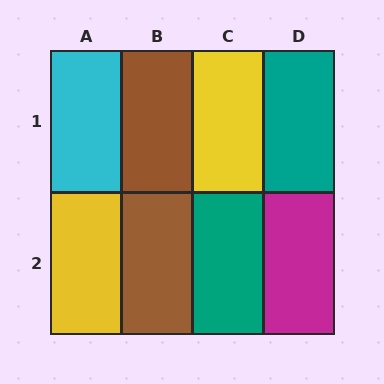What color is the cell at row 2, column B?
Brown.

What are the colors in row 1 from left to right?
Cyan, brown, yellow, teal.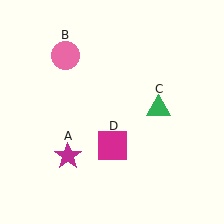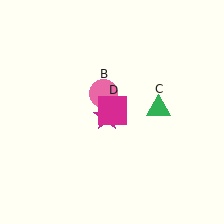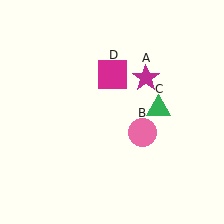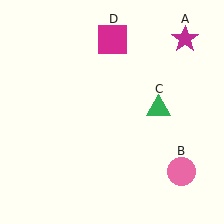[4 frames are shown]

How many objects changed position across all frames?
3 objects changed position: magenta star (object A), pink circle (object B), magenta square (object D).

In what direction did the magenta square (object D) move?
The magenta square (object D) moved up.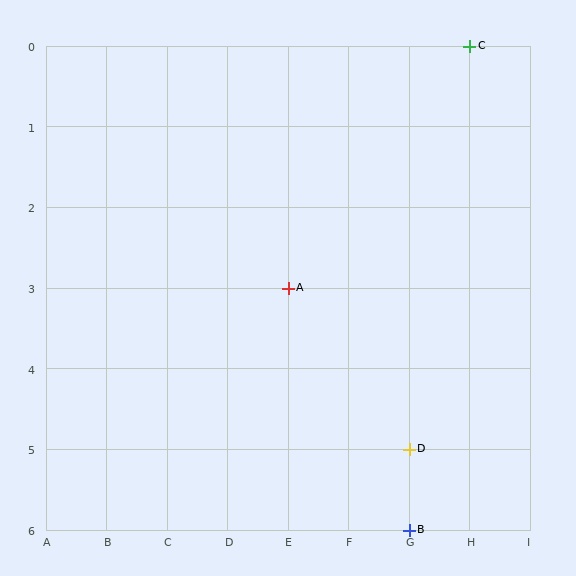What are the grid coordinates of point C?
Point C is at grid coordinates (H, 0).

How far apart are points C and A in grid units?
Points C and A are 3 columns and 3 rows apart (about 4.2 grid units diagonally).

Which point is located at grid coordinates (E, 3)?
Point A is at (E, 3).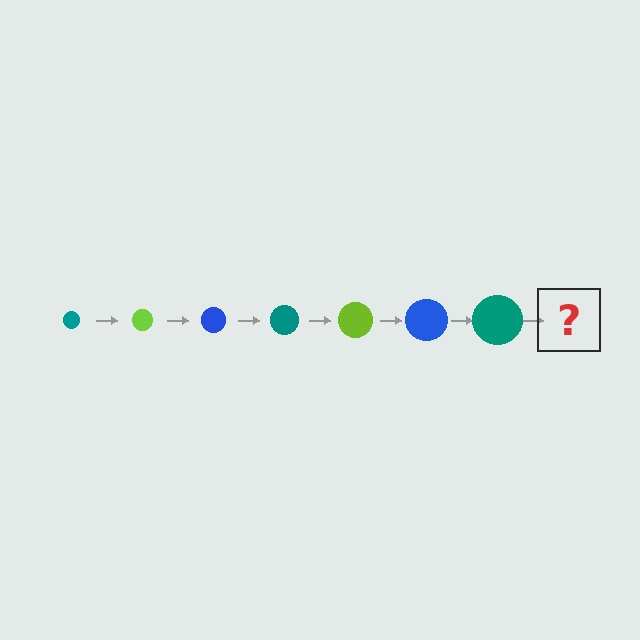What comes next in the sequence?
The next element should be a lime circle, larger than the previous one.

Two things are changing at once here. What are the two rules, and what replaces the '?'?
The two rules are that the circle grows larger each step and the color cycles through teal, lime, and blue. The '?' should be a lime circle, larger than the previous one.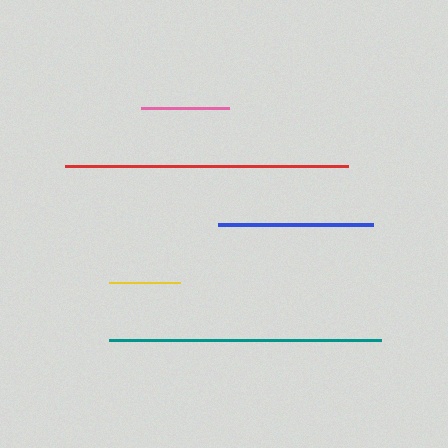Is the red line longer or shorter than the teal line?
The red line is longer than the teal line.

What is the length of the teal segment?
The teal segment is approximately 272 pixels long.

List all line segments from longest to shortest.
From longest to shortest: red, teal, blue, pink, yellow.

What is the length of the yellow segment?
The yellow segment is approximately 71 pixels long.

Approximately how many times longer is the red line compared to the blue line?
The red line is approximately 1.8 times the length of the blue line.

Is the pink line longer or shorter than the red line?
The red line is longer than the pink line.